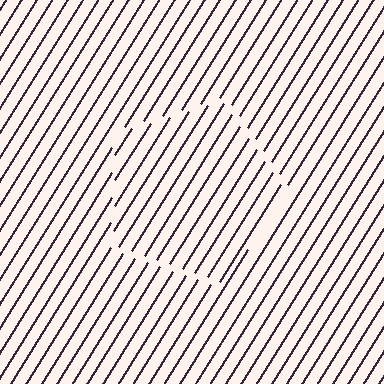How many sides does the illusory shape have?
5 sides — the line-ends trace a pentagon.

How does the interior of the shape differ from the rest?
The interior of the shape contains the same grating, shifted by half a period — the contour is defined by the phase discontinuity where line-ends from the inner and outer gratings abut.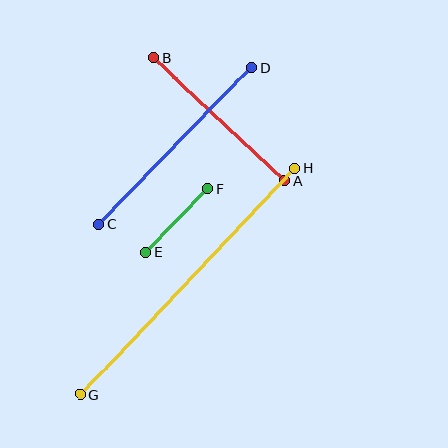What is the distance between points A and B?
The distance is approximately 181 pixels.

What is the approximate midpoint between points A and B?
The midpoint is at approximately (219, 119) pixels.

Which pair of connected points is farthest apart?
Points G and H are farthest apart.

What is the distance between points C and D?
The distance is approximately 218 pixels.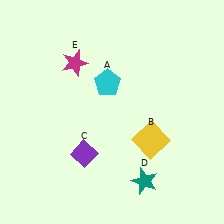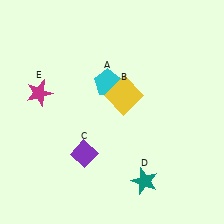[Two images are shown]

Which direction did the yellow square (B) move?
The yellow square (B) moved up.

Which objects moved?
The objects that moved are: the yellow square (B), the magenta star (E).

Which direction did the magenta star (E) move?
The magenta star (E) moved left.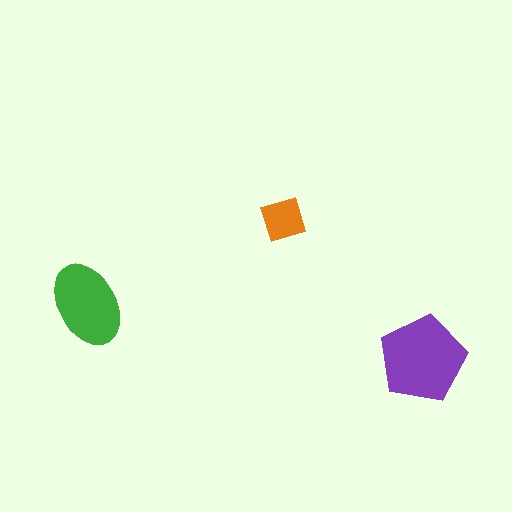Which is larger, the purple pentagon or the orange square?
The purple pentagon.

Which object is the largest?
The purple pentagon.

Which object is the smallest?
The orange square.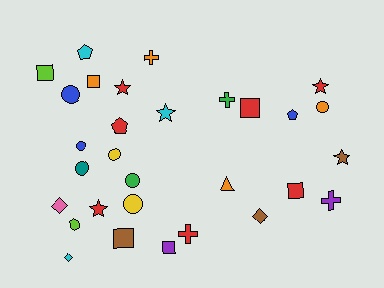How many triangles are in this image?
There is 1 triangle.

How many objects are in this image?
There are 30 objects.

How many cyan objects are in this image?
There are 3 cyan objects.